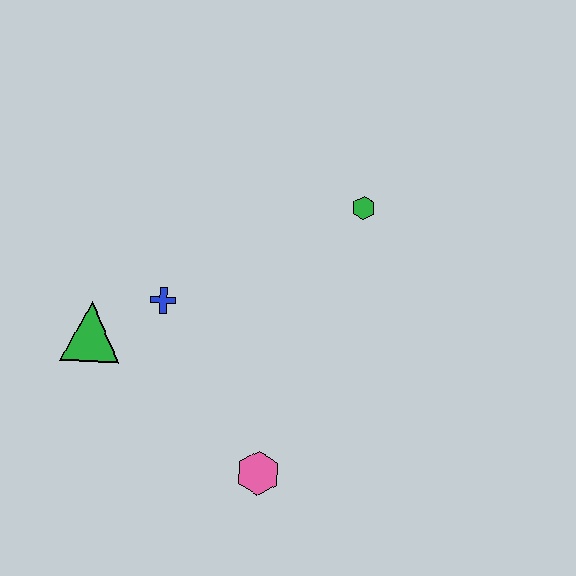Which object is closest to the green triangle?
The blue cross is closest to the green triangle.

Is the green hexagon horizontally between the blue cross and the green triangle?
No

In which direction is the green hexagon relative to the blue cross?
The green hexagon is to the right of the blue cross.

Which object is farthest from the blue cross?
The green hexagon is farthest from the blue cross.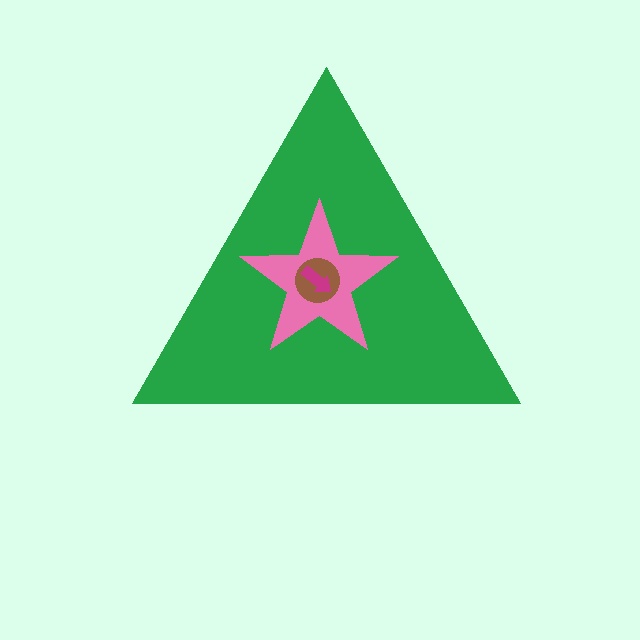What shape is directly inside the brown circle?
The magenta arrow.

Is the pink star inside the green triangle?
Yes.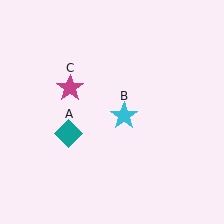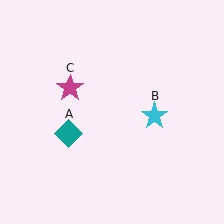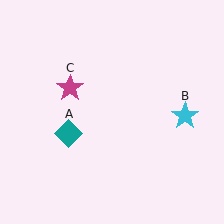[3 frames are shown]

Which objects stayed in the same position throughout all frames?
Teal diamond (object A) and magenta star (object C) remained stationary.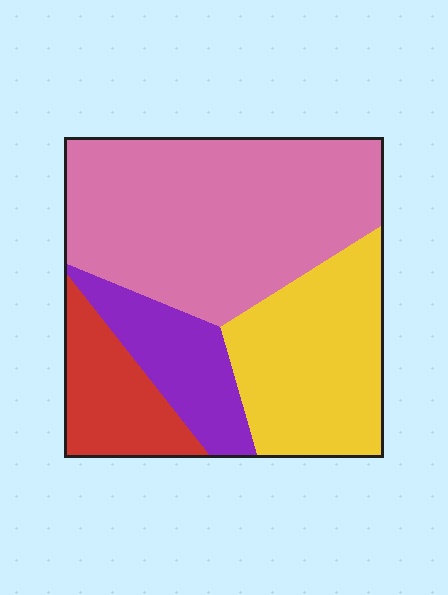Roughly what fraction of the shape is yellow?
Yellow takes up about one quarter (1/4) of the shape.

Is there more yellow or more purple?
Yellow.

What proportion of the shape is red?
Red takes up about one eighth (1/8) of the shape.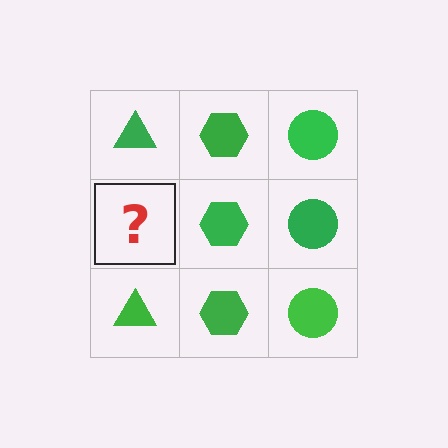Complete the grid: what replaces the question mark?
The question mark should be replaced with a green triangle.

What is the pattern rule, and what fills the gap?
The rule is that each column has a consistent shape. The gap should be filled with a green triangle.